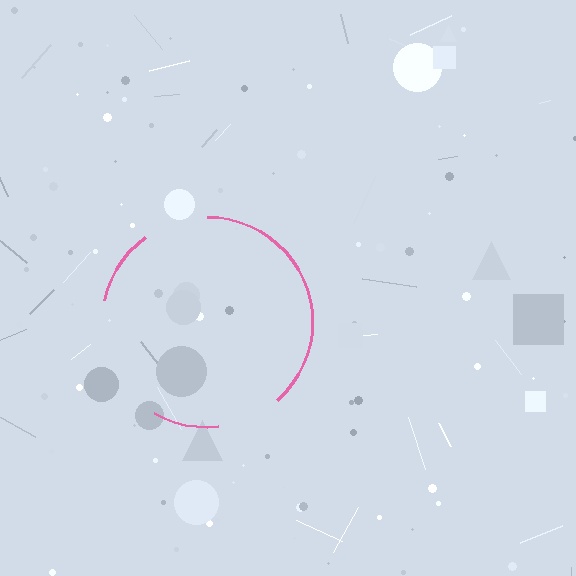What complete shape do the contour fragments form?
The contour fragments form a circle.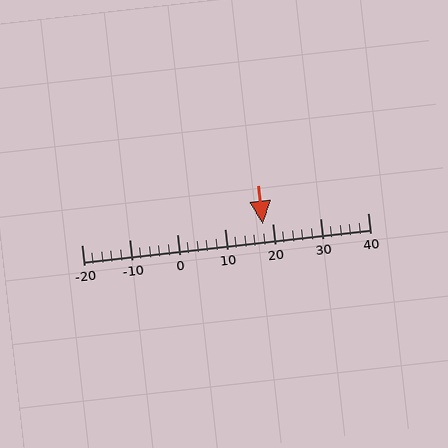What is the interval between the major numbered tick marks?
The major tick marks are spaced 10 units apart.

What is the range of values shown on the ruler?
The ruler shows values from -20 to 40.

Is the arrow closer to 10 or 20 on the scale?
The arrow is closer to 20.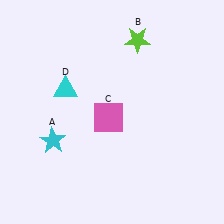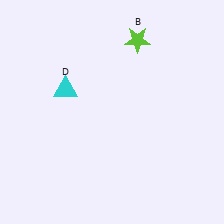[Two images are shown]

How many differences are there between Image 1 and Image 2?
There are 2 differences between the two images.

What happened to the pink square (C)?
The pink square (C) was removed in Image 2. It was in the bottom-left area of Image 1.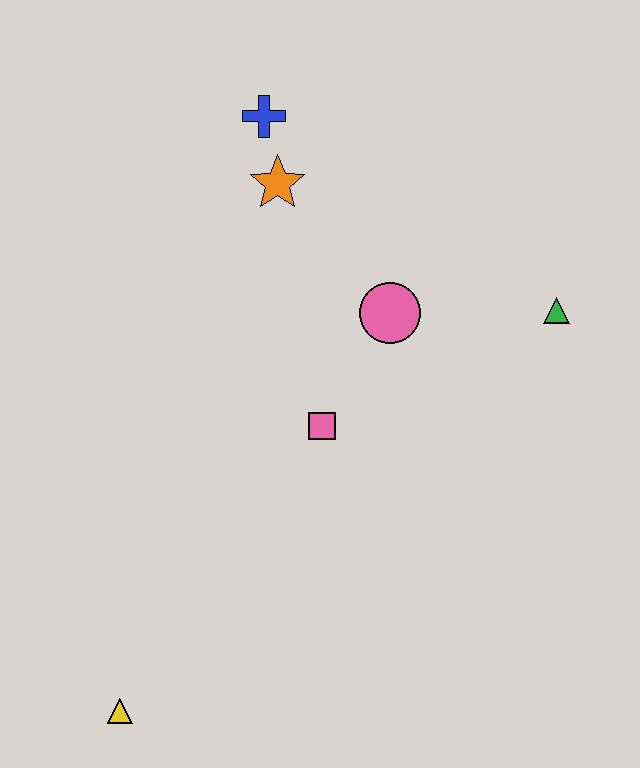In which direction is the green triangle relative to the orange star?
The green triangle is to the right of the orange star.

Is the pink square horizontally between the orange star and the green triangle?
Yes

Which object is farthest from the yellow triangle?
The blue cross is farthest from the yellow triangle.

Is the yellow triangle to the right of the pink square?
No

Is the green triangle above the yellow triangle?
Yes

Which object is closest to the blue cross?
The orange star is closest to the blue cross.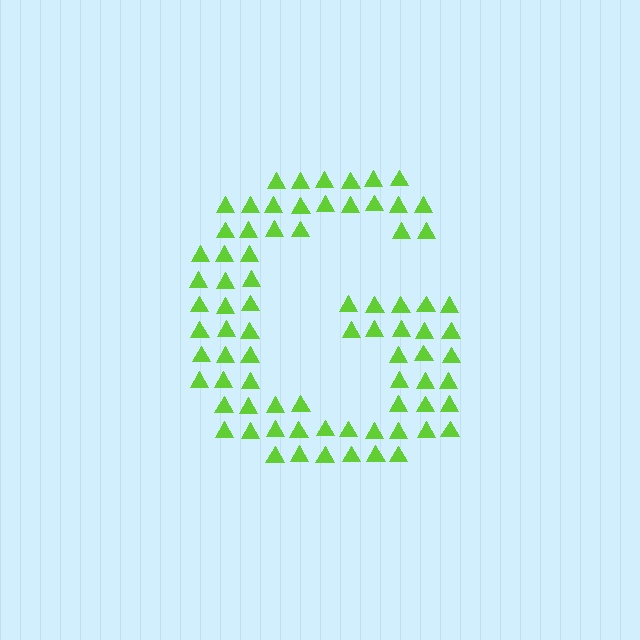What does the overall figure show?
The overall figure shows the letter G.